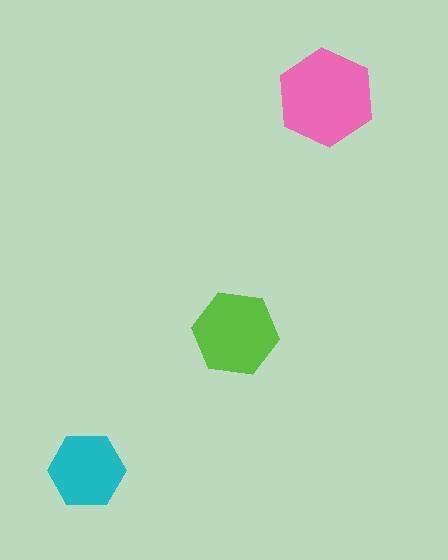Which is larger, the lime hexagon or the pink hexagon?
The pink one.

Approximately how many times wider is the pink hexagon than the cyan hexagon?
About 1.5 times wider.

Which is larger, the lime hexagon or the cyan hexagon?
The lime one.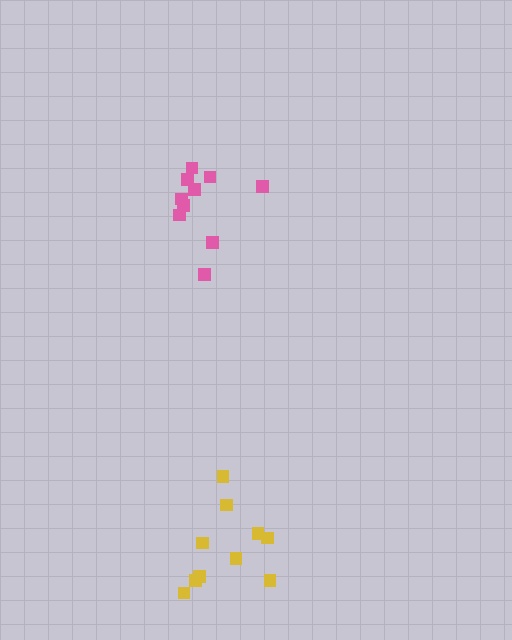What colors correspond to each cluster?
The clusters are colored: yellow, pink.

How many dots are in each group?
Group 1: 10 dots, Group 2: 10 dots (20 total).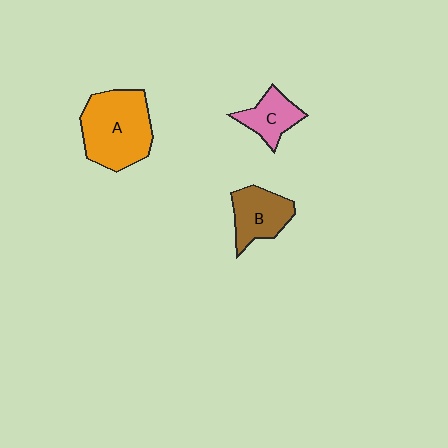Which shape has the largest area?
Shape A (orange).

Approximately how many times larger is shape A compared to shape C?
Approximately 2.2 times.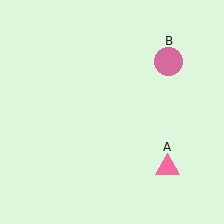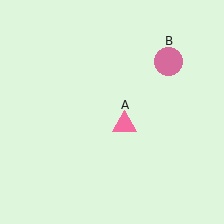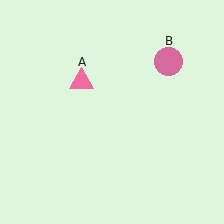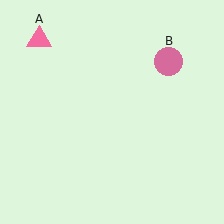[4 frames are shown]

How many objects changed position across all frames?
1 object changed position: pink triangle (object A).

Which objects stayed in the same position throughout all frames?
Pink circle (object B) remained stationary.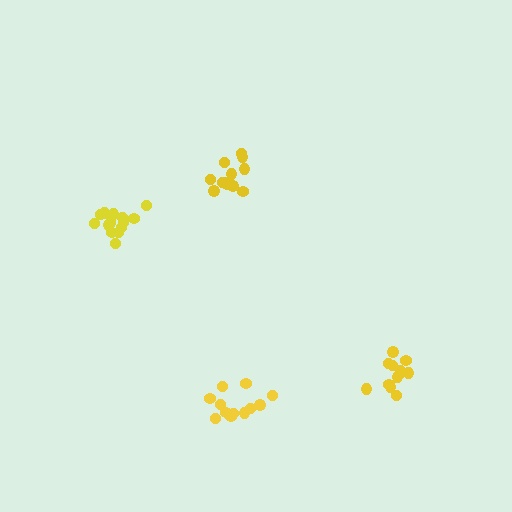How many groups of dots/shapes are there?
There are 4 groups.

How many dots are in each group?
Group 1: 12 dots, Group 2: 12 dots, Group 3: 12 dots, Group 4: 14 dots (50 total).